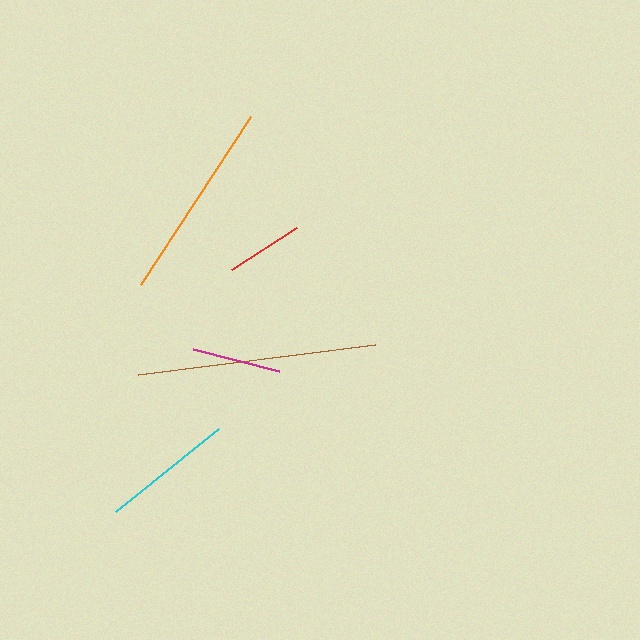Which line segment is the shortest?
The red line is the shortest at approximately 77 pixels.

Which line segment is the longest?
The brown line is the longest at approximately 238 pixels.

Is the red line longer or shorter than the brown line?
The brown line is longer than the red line.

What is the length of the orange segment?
The orange segment is approximately 201 pixels long.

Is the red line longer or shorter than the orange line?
The orange line is longer than the red line.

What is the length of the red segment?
The red segment is approximately 77 pixels long.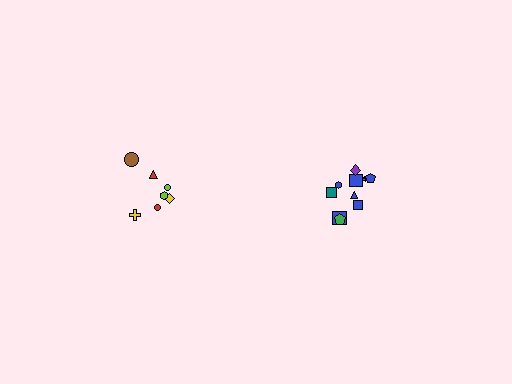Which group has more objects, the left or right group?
The right group.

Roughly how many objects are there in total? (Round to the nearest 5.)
Roughly 15 objects in total.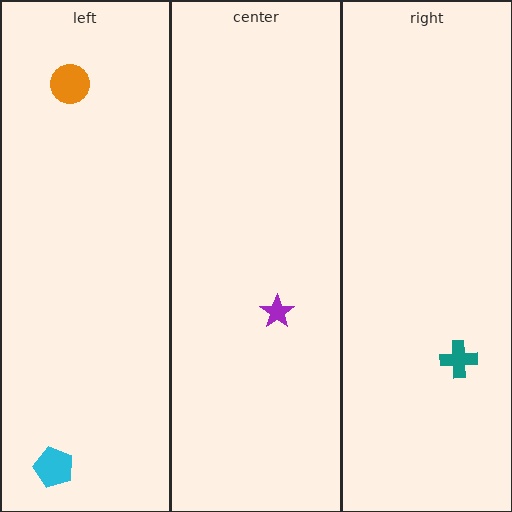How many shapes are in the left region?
2.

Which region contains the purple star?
The center region.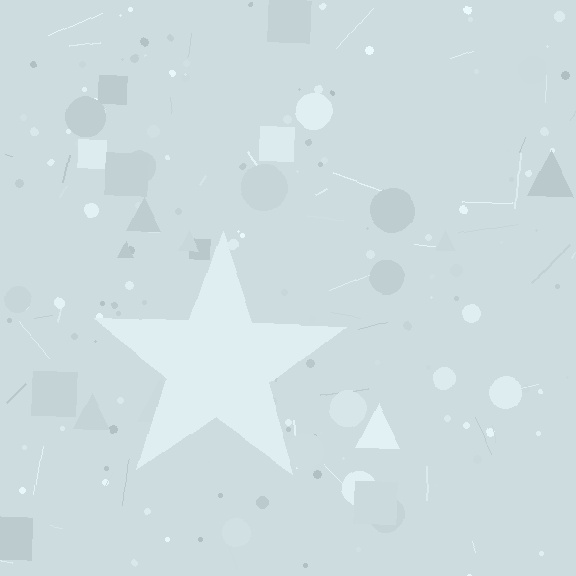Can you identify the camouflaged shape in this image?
The camouflaged shape is a star.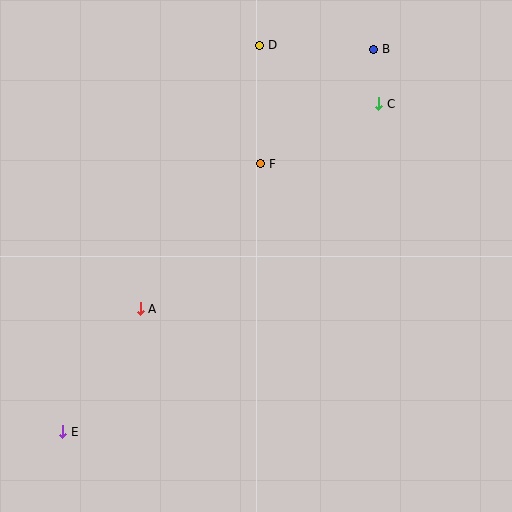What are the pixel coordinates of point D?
Point D is at (260, 46).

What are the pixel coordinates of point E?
Point E is at (63, 432).